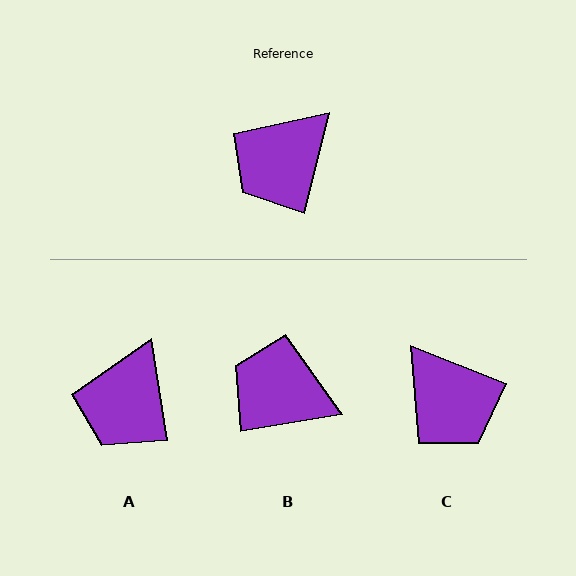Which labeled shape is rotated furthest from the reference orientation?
C, about 83 degrees away.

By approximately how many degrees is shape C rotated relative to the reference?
Approximately 83 degrees counter-clockwise.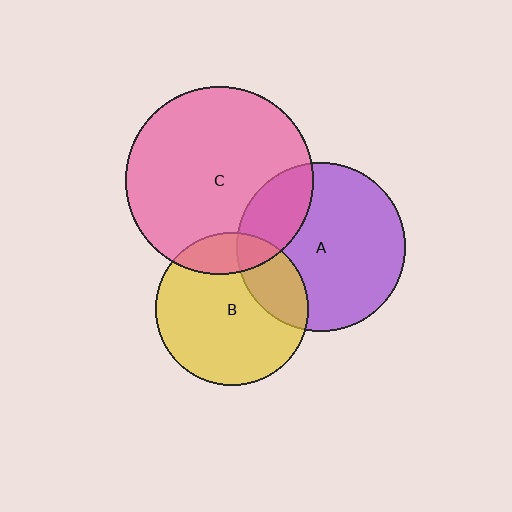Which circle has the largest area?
Circle C (pink).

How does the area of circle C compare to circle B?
Approximately 1.5 times.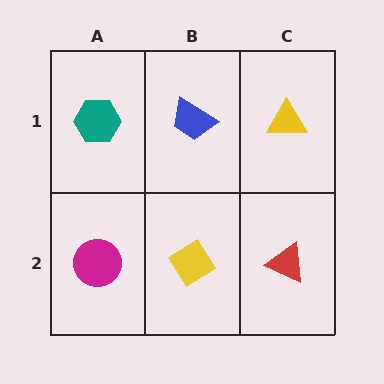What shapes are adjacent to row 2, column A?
A teal hexagon (row 1, column A), a yellow diamond (row 2, column B).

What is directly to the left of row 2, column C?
A yellow diamond.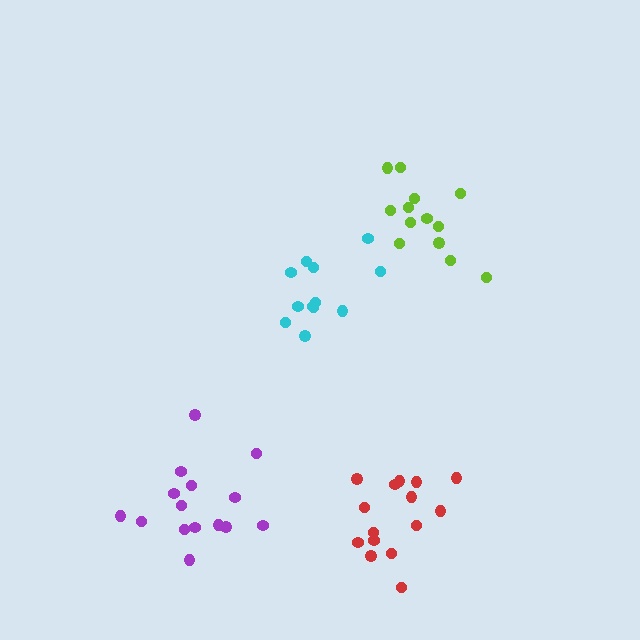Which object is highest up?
The lime cluster is topmost.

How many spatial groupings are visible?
There are 4 spatial groupings.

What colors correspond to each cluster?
The clusters are colored: purple, lime, cyan, red.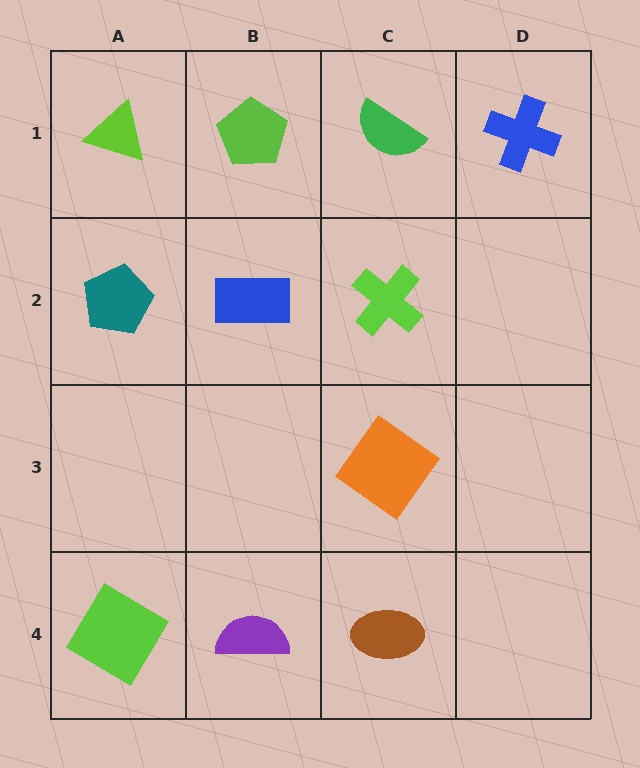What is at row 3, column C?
An orange diamond.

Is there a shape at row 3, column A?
No, that cell is empty.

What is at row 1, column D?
A blue cross.